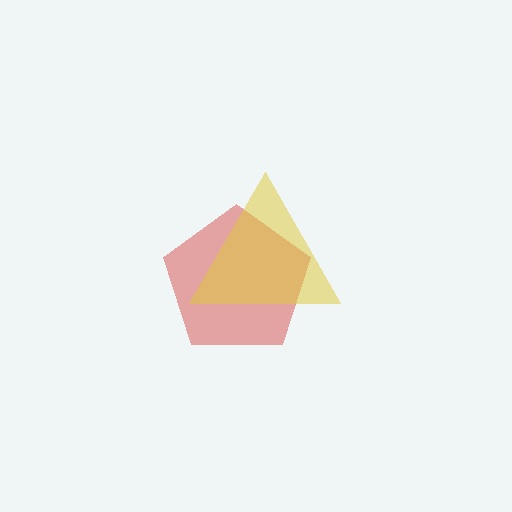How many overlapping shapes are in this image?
There are 2 overlapping shapes in the image.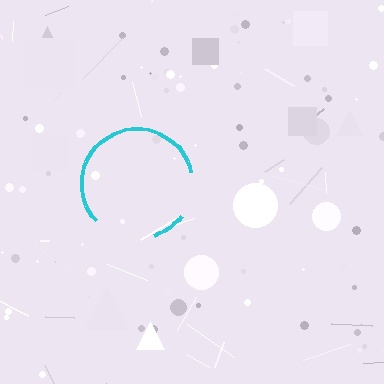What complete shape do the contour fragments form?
The contour fragments form a circle.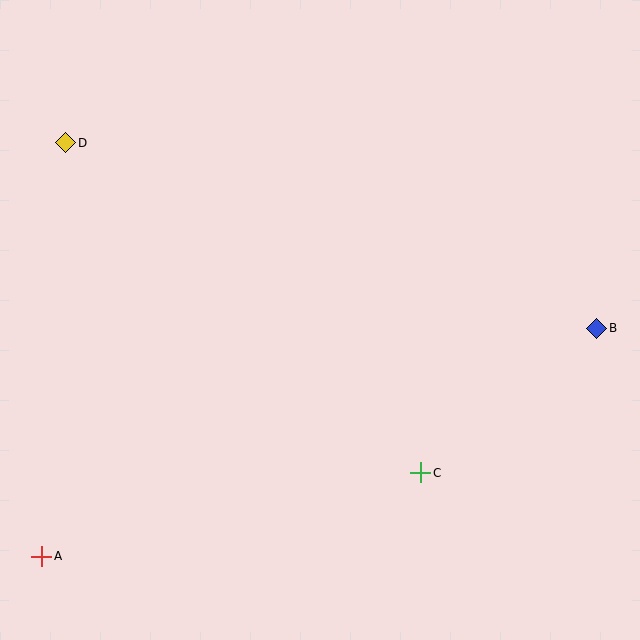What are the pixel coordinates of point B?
Point B is at (597, 328).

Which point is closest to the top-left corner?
Point D is closest to the top-left corner.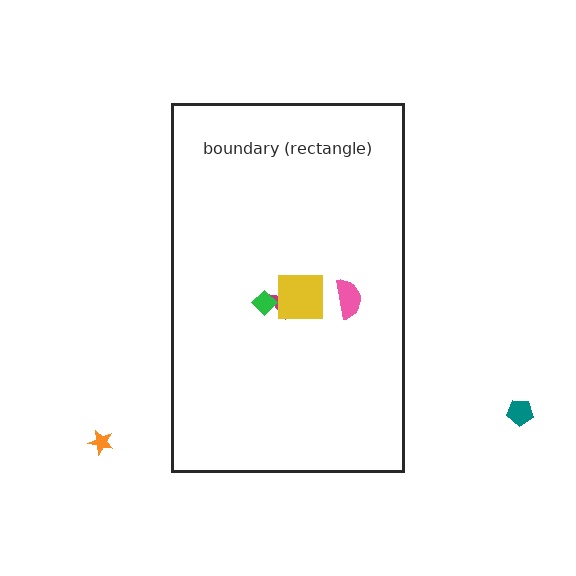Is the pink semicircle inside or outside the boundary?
Inside.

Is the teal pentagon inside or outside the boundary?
Outside.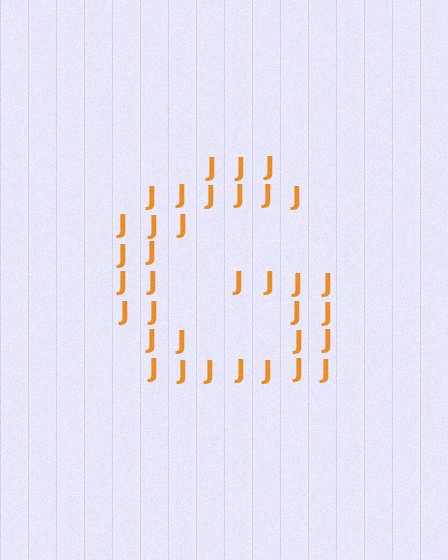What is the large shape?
The large shape is the letter G.